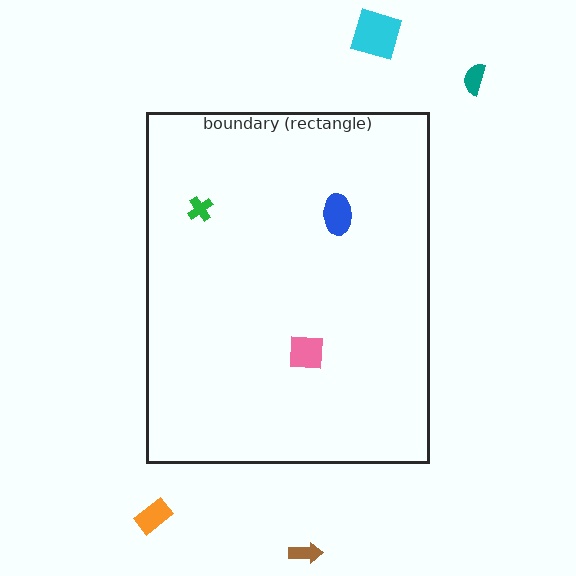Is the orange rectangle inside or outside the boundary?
Outside.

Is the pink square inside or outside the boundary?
Inside.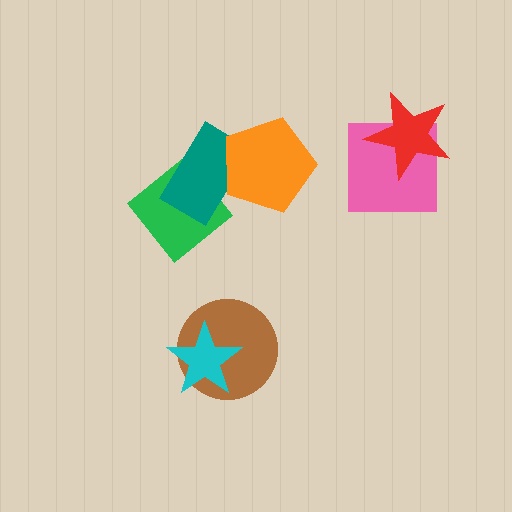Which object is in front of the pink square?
The red star is in front of the pink square.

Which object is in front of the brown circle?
The cyan star is in front of the brown circle.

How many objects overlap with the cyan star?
1 object overlaps with the cyan star.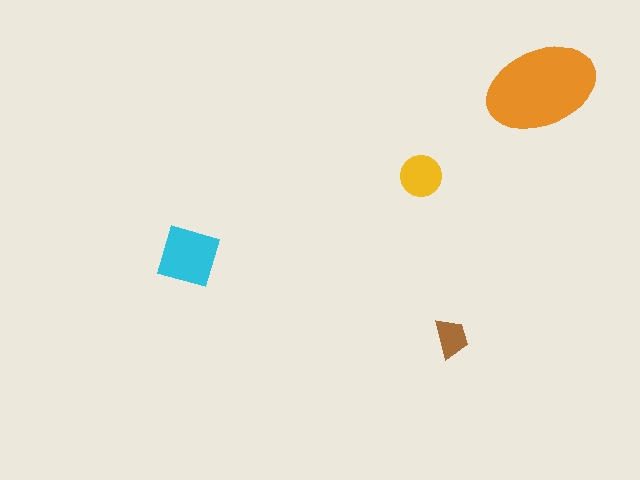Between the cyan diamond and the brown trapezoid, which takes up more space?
The cyan diamond.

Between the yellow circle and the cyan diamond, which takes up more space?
The cyan diamond.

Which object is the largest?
The orange ellipse.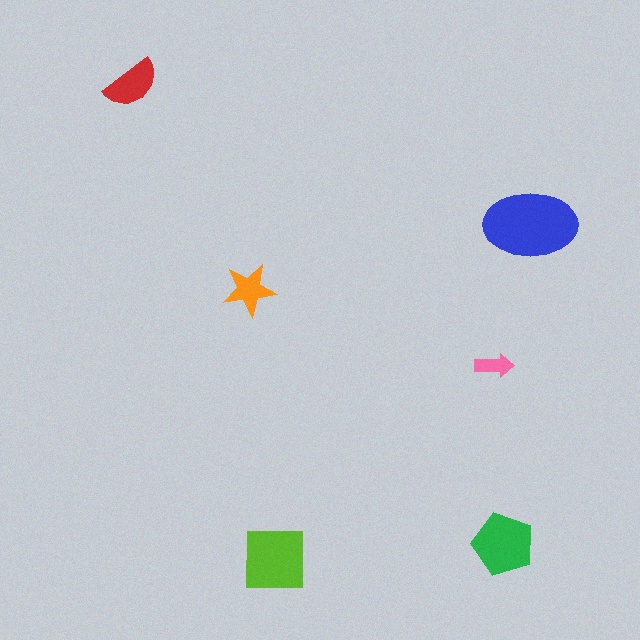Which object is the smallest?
The pink arrow.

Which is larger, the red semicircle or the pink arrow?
The red semicircle.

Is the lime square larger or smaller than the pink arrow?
Larger.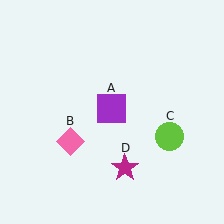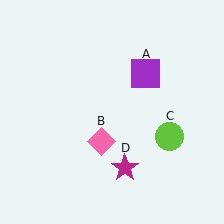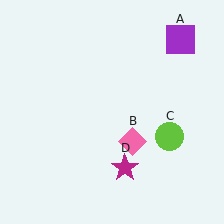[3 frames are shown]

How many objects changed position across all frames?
2 objects changed position: purple square (object A), pink diamond (object B).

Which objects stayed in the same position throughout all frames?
Lime circle (object C) and magenta star (object D) remained stationary.